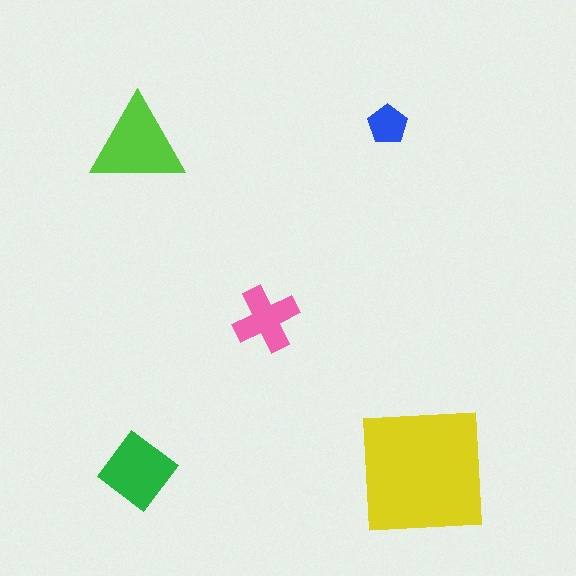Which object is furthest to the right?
The yellow square is rightmost.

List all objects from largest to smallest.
The yellow square, the lime triangle, the green diamond, the pink cross, the blue pentagon.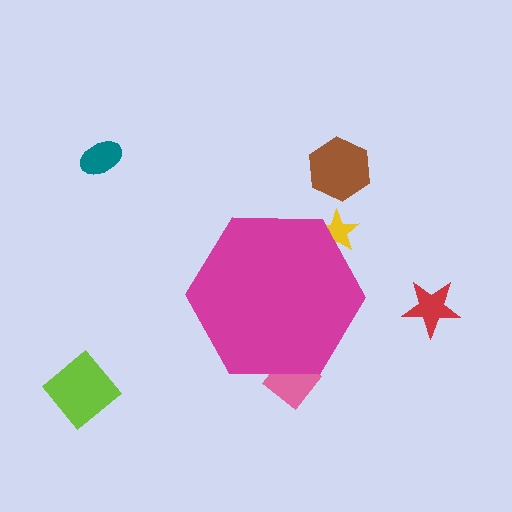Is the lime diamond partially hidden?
No, the lime diamond is fully visible.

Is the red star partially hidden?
No, the red star is fully visible.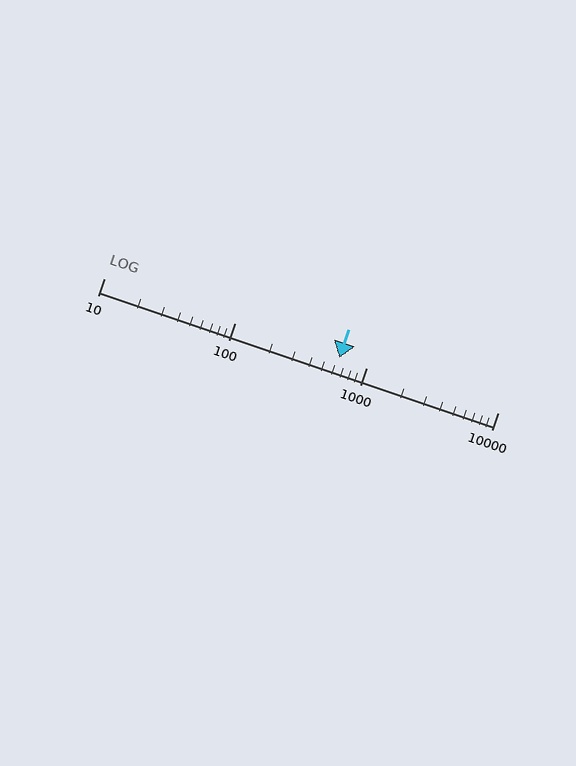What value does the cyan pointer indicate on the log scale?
The pointer indicates approximately 620.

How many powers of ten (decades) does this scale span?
The scale spans 3 decades, from 10 to 10000.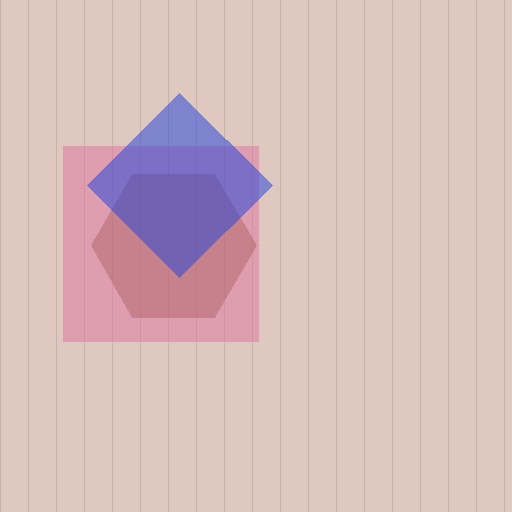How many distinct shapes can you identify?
There are 3 distinct shapes: a brown hexagon, a pink square, a blue diamond.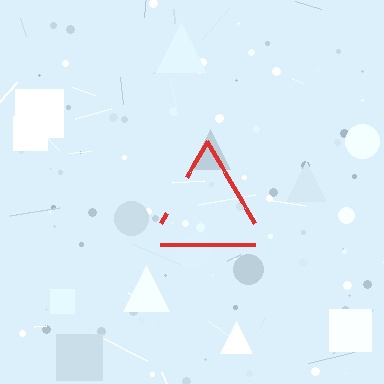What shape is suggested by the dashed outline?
The dashed outline suggests a triangle.